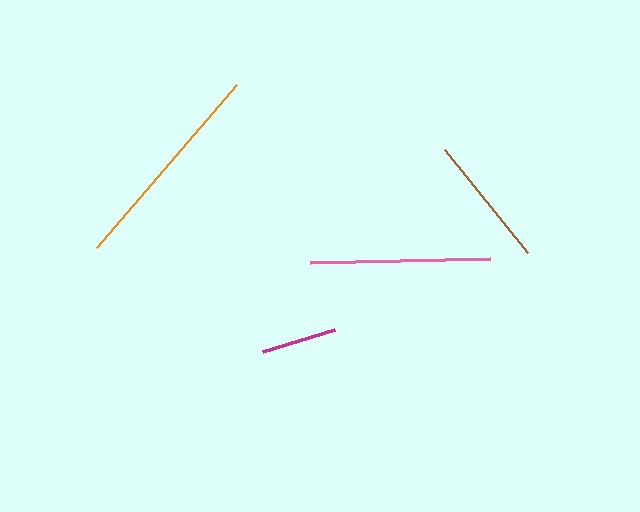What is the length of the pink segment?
The pink segment is approximately 180 pixels long.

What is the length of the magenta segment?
The magenta segment is approximately 76 pixels long.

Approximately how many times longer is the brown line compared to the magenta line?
The brown line is approximately 1.7 times the length of the magenta line.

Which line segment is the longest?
The orange line is the longest at approximately 215 pixels.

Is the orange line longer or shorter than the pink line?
The orange line is longer than the pink line.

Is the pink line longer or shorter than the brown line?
The pink line is longer than the brown line.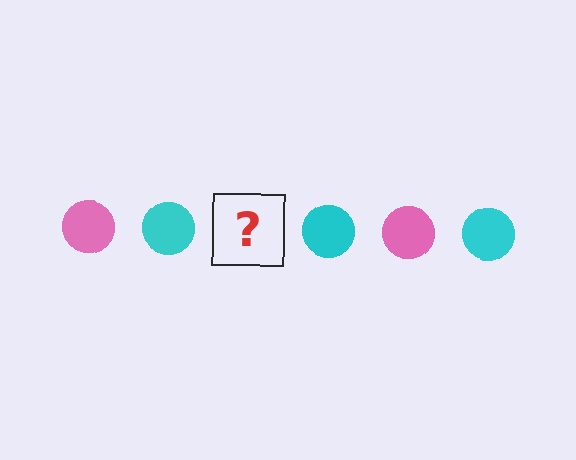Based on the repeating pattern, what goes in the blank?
The blank should be a pink circle.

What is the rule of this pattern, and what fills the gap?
The rule is that the pattern cycles through pink, cyan circles. The gap should be filled with a pink circle.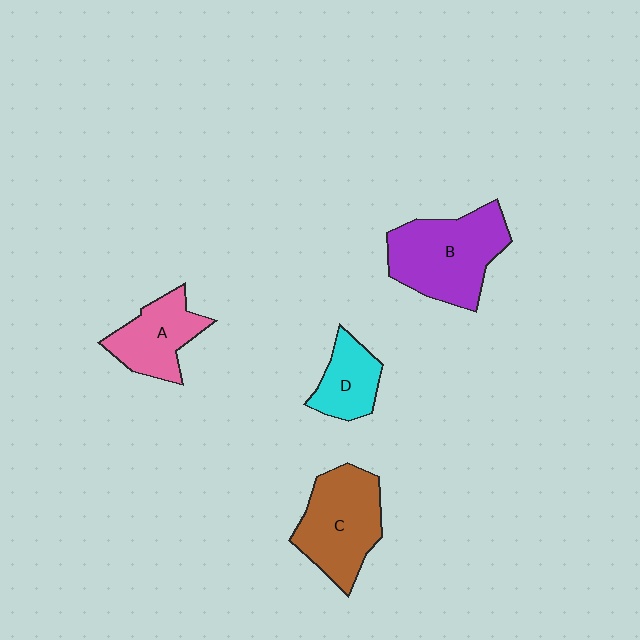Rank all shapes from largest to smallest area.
From largest to smallest: B (purple), C (brown), A (pink), D (cyan).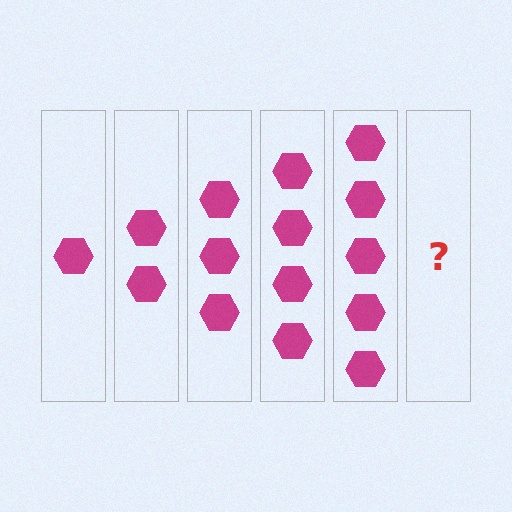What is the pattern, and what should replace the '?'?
The pattern is that each step adds one more hexagon. The '?' should be 6 hexagons.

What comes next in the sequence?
The next element should be 6 hexagons.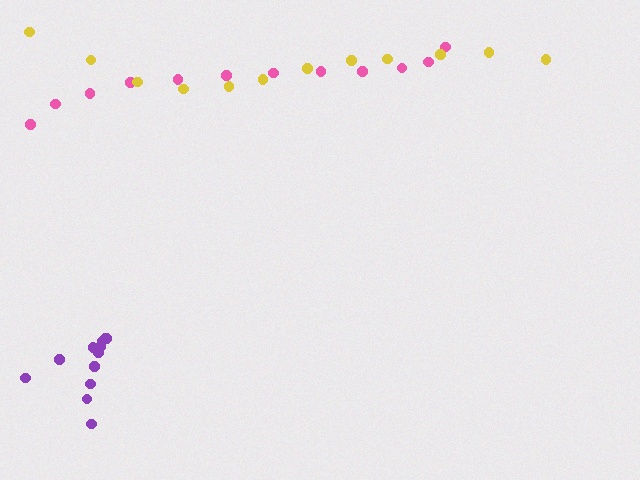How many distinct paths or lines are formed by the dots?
There are 3 distinct paths.